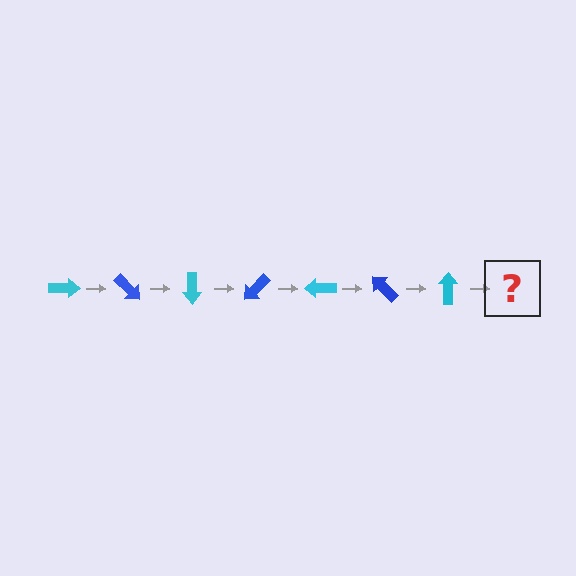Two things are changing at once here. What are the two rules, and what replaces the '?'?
The two rules are that it rotates 45 degrees each step and the color cycles through cyan and blue. The '?' should be a blue arrow, rotated 315 degrees from the start.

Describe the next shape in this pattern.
It should be a blue arrow, rotated 315 degrees from the start.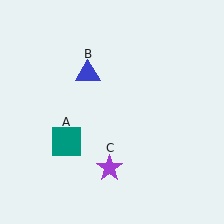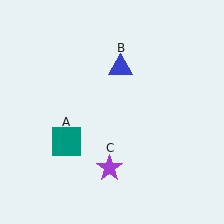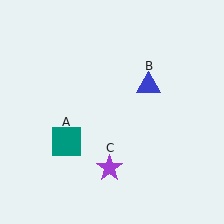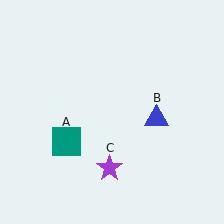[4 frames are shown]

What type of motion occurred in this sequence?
The blue triangle (object B) rotated clockwise around the center of the scene.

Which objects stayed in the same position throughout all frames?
Teal square (object A) and purple star (object C) remained stationary.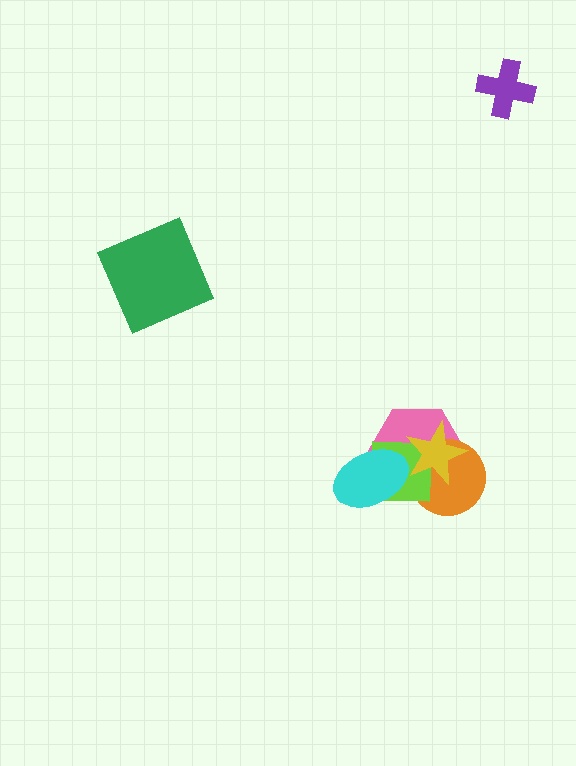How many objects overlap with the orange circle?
3 objects overlap with the orange circle.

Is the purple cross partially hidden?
No, no other shape covers it.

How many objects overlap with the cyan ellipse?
2 objects overlap with the cyan ellipse.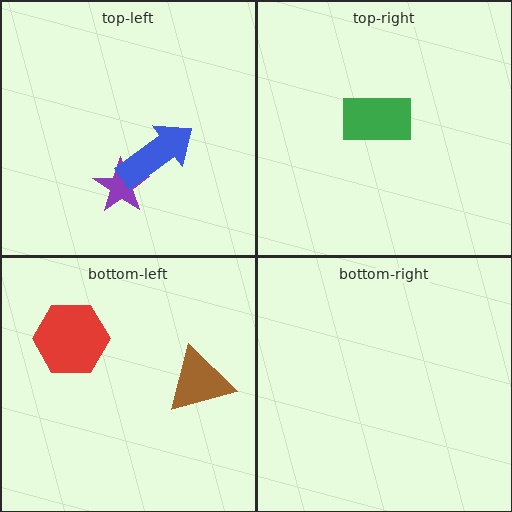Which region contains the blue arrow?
The top-left region.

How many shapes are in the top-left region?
2.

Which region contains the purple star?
The top-left region.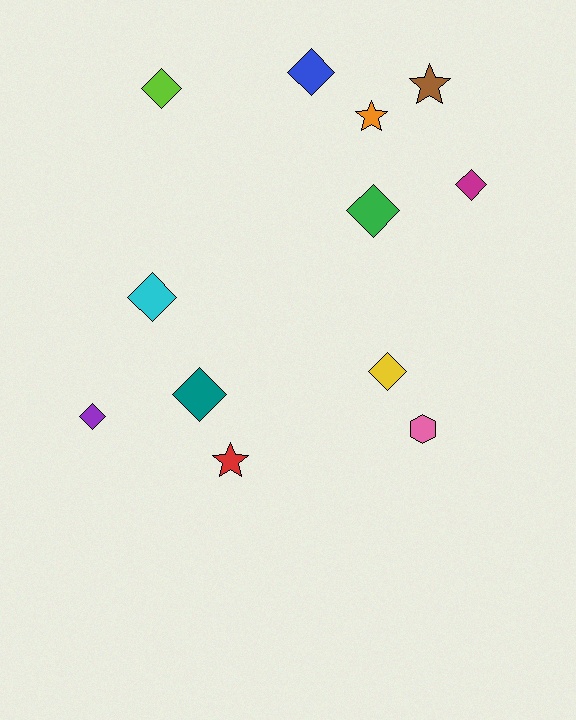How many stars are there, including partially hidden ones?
There are 3 stars.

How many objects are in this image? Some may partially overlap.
There are 12 objects.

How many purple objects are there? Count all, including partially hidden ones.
There is 1 purple object.